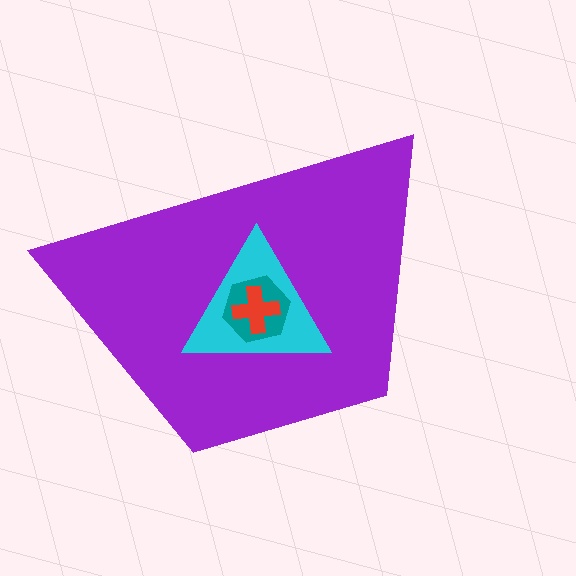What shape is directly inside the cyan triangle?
The teal hexagon.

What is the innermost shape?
The red cross.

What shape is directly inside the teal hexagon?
The red cross.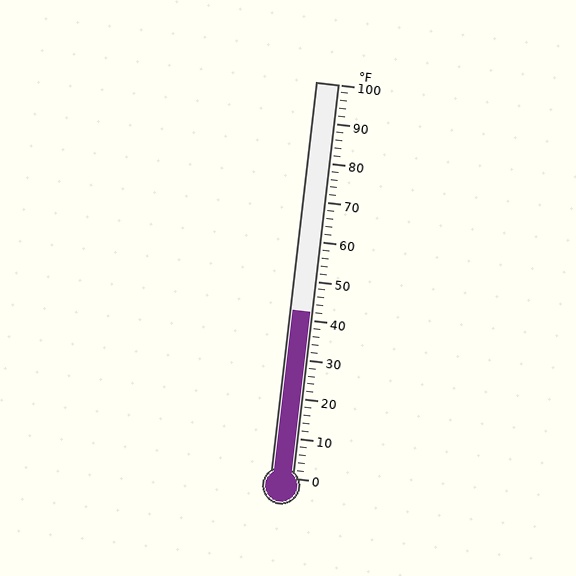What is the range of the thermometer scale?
The thermometer scale ranges from 0°F to 100°F.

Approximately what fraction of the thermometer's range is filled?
The thermometer is filled to approximately 40% of its range.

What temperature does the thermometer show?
The thermometer shows approximately 42°F.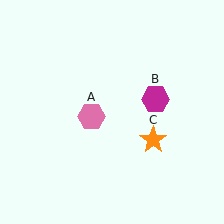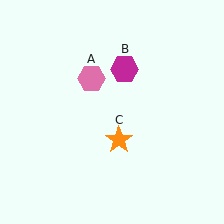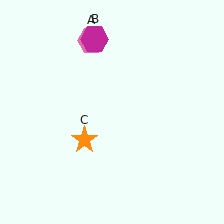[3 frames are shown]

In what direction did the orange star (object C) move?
The orange star (object C) moved left.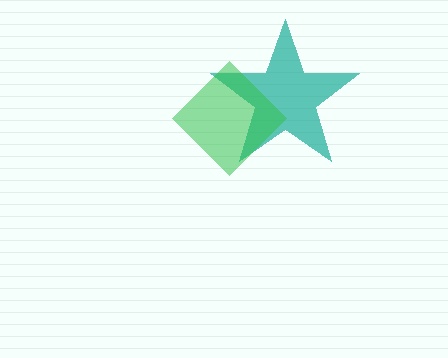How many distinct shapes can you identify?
There are 2 distinct shapes: a teal star, a green diamond.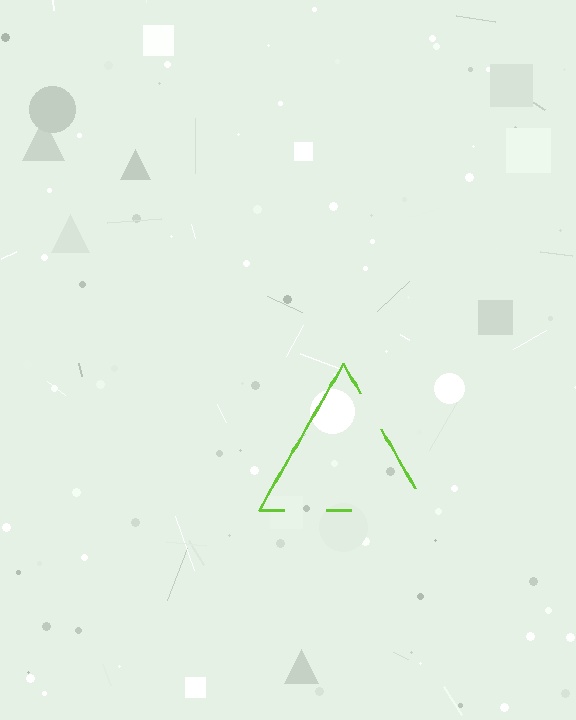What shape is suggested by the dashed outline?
The dashed outline suggests a triangle.